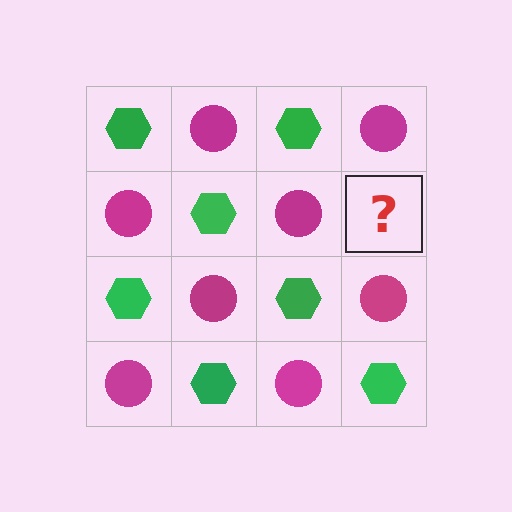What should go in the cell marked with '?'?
The missing cell should contain a green hexagon.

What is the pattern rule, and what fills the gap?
The rule is that it alternates green hexagon and magenta circle in a checkerboard pattern. The gap should be filled with a green hexagon.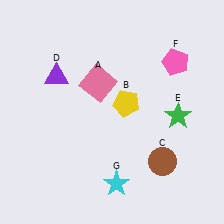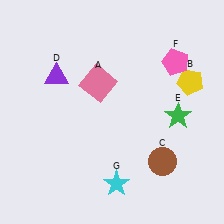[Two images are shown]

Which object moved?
The yellow pentagon (B) moved right.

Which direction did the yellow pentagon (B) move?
The yellow pentagon (B) moved right.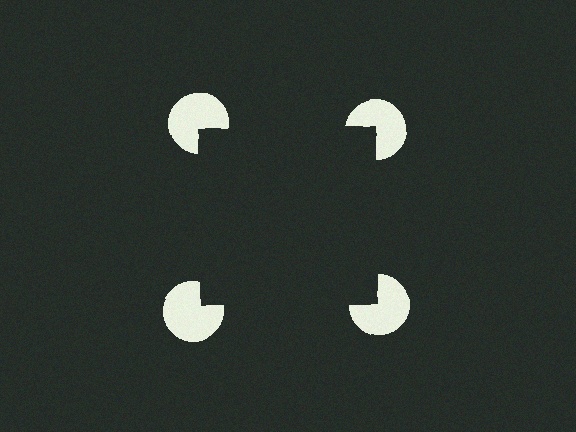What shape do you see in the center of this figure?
An illusory square — its edges are inferred from the aligned wedge cuts in the pac-man discs, not physically drawn.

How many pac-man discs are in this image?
There are 4 — one at each vertex of the illusory square.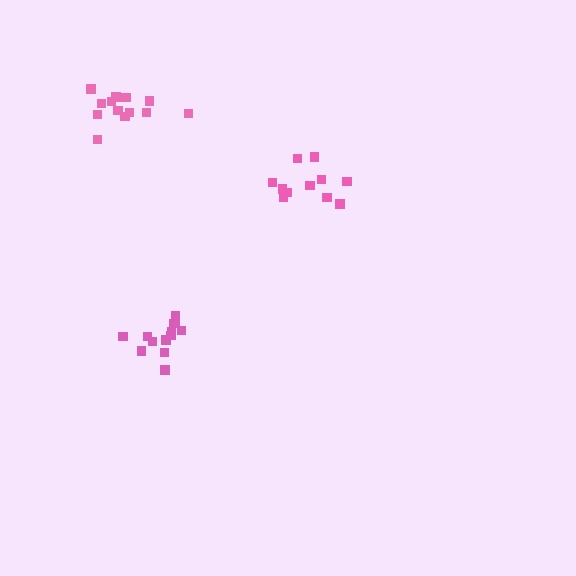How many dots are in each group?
Group 1: 11 dots, Group 2: 13 dots, Group 3: 13 dots (37 total).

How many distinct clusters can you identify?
There are 3 distinct clusters.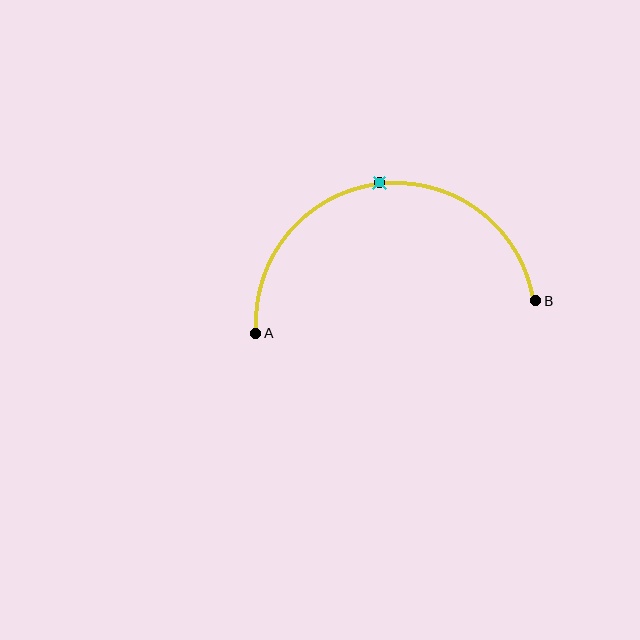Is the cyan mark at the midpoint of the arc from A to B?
Yes. The cyan mark lies on the arc at equal arc-length from both A and B — it is the arc midpoint.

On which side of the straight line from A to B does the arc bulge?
The arc bulges above the straight line connecting A and B.